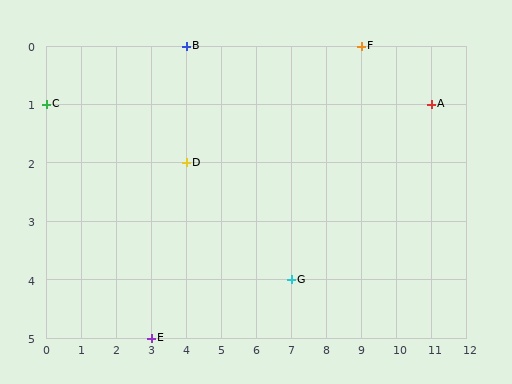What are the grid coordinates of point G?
Point G is at grid coordinates (7, 4).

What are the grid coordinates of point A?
Point A is at grid coordinates (11, 1).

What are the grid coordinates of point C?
Point C is at grid coordinates (0, 1).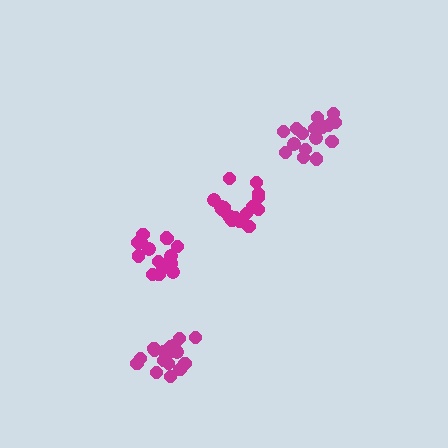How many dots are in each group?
Group 1: 17 dots, Group 2: 17 dots, Group 3: 18 dots, Group 4: 19 dots (71 total).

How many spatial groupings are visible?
There are 4 spatial groupings.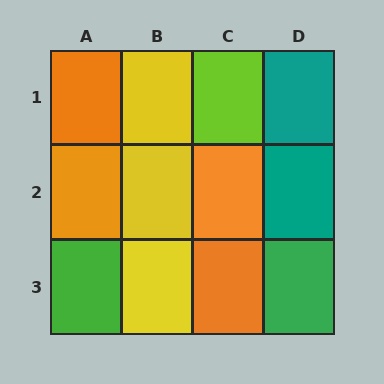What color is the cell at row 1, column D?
Teal.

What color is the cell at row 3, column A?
Green.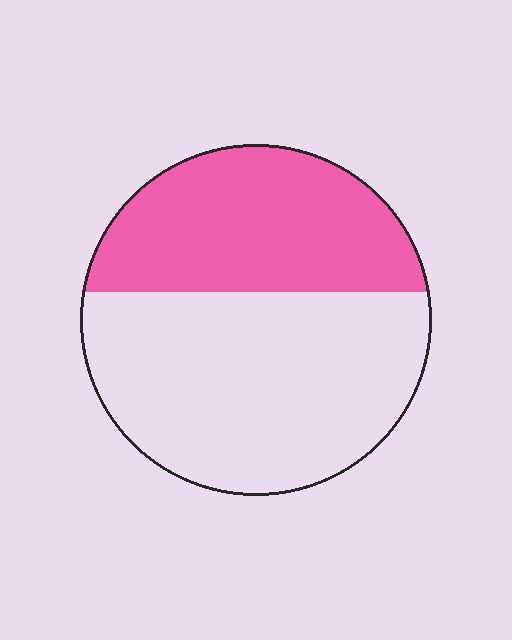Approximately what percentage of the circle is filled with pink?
Approximately 40%.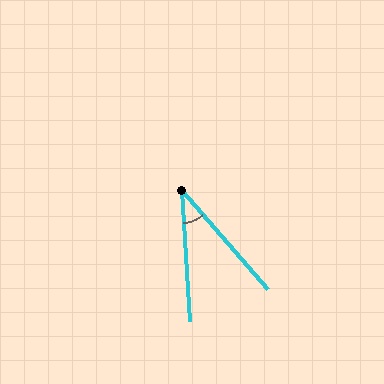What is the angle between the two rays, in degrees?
Approximately 38 degrees.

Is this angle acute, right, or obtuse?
It is acute.